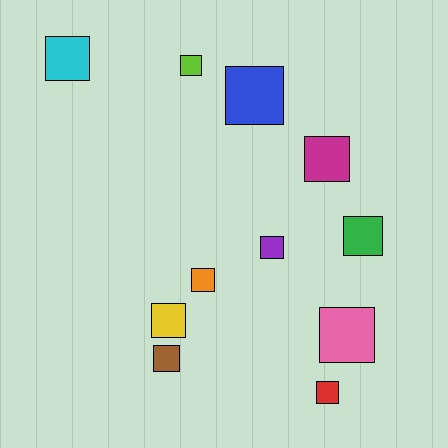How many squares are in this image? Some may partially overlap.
There are 11 squares.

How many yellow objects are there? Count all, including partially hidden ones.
There is 1 yellow object.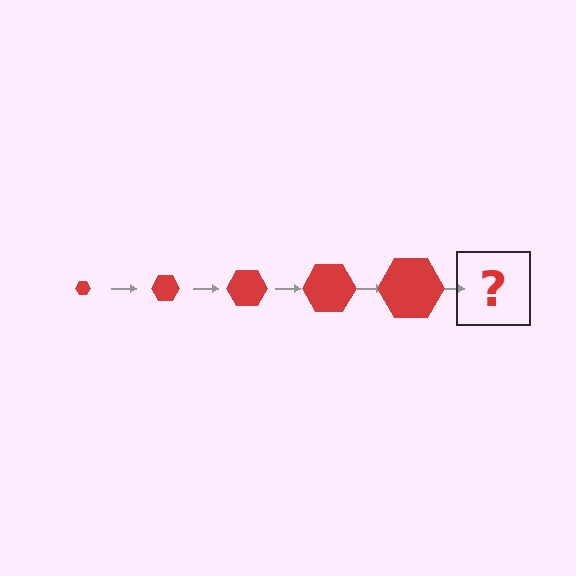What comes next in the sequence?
The next element should be a red hexagon, larger than the previous one.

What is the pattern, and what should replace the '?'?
The pattern is that the hexagon gets progressively larger each step. The '?' should be a red hexagon, larger than the previous one.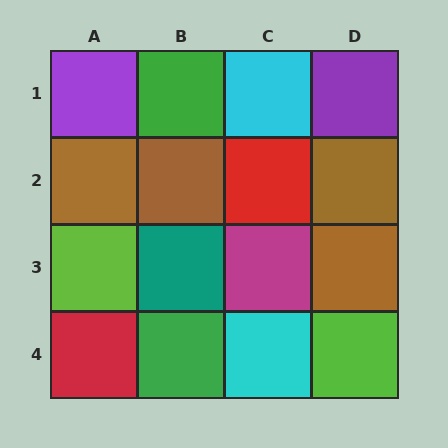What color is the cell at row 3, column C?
Magenta.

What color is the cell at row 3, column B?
Teal.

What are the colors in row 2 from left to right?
Brown, brown, red, brown.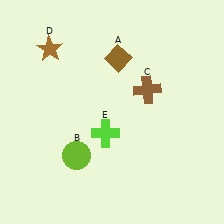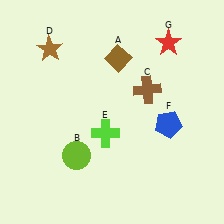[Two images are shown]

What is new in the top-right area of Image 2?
A red star (G) was added in the top-right area of Image 2.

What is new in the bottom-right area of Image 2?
A blue pentagon (F) was added in the bottom-right area of Image 2.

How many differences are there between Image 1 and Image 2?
There are 2 differences between the two images.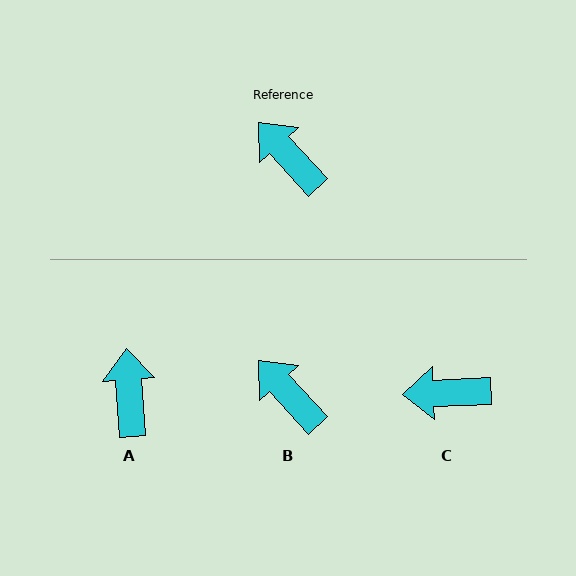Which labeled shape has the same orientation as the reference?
B.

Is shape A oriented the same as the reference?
No, it is off by about 39 degrees.